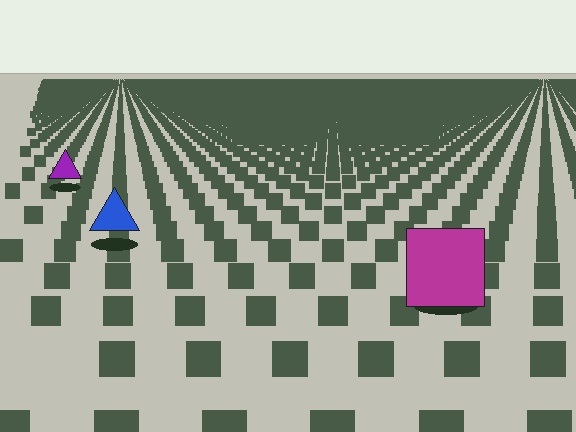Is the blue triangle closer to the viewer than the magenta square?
No. The magenta square is closer — you can tell from the texture gradient: the ground texture is coarser near it.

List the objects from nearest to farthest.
From nearest to farthest: the magenta square, the blue triangle, the purple triangle.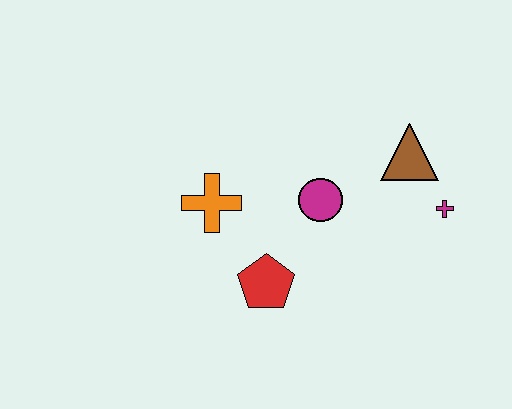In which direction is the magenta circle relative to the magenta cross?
The magenta circle is to the left of the magenta cross.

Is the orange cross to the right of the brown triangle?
No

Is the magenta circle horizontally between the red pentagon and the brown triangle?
Yes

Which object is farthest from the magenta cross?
The orange cross is farthest from the magenta cross.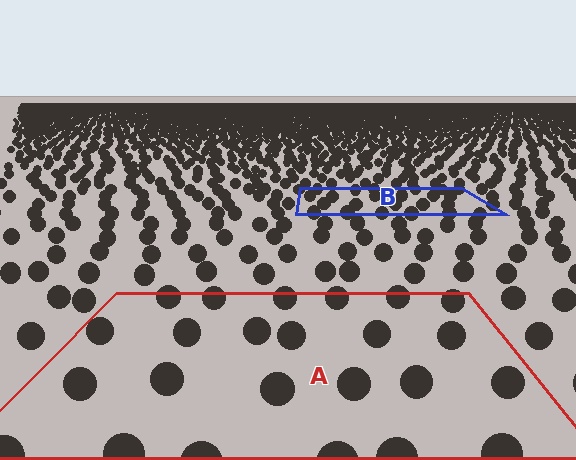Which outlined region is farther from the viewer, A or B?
Region B is farther from the viewer — the texture elements inside it appear smaller and more densely packed.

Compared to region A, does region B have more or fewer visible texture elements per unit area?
Region B has more texture elements per unit area — they are packed more densely because it is farther away.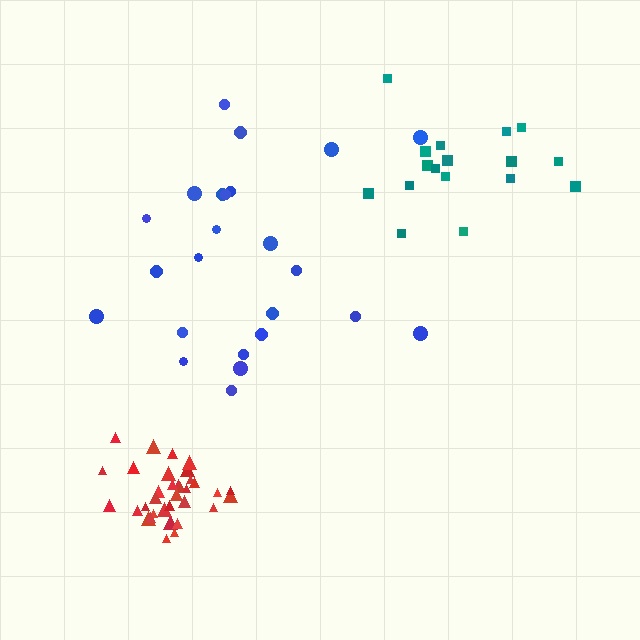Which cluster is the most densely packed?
Red.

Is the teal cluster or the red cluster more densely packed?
Red.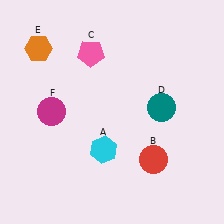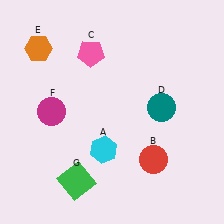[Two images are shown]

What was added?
A green square (G) was added in Image 2.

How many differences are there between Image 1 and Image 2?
There is 1 difference between the two images.